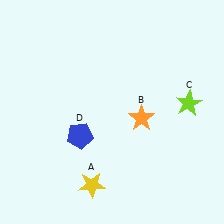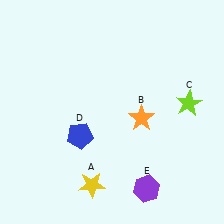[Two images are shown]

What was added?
A purple hexagon (E) was added in Image 2.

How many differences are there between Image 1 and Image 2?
There is 1 difference between the two images.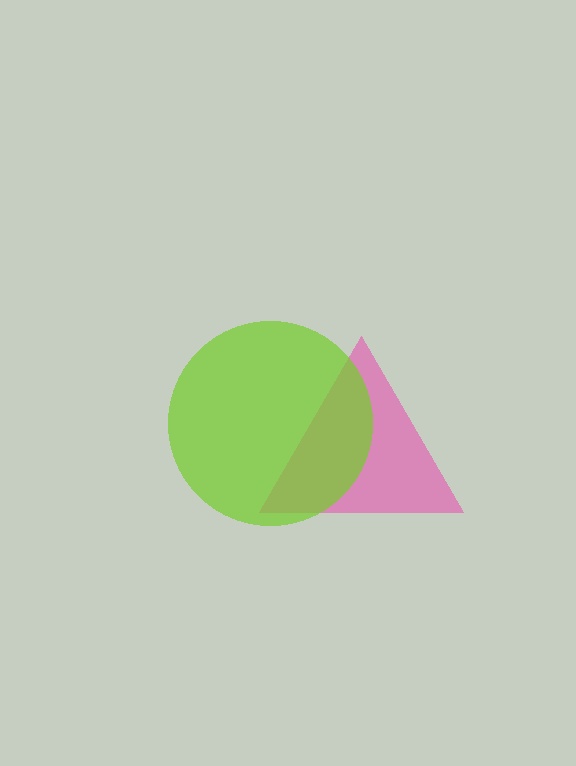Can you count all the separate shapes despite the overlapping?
Yes, there are 2 separate shapes.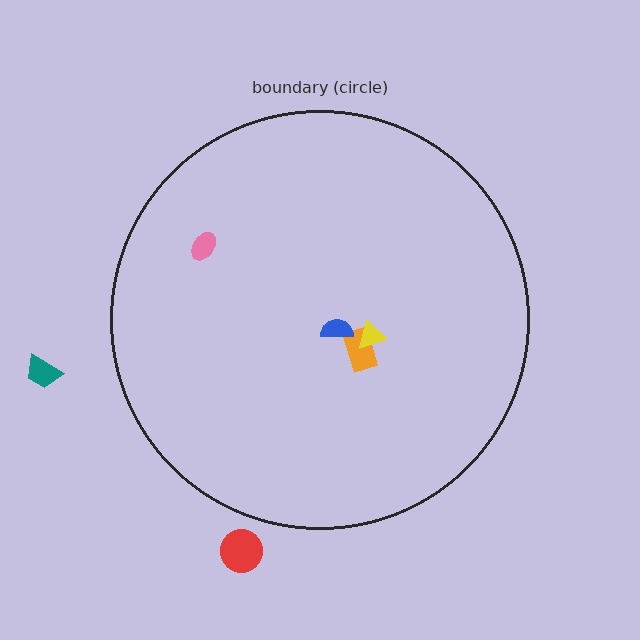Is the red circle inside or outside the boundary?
Outside.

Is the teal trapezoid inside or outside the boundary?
Outside.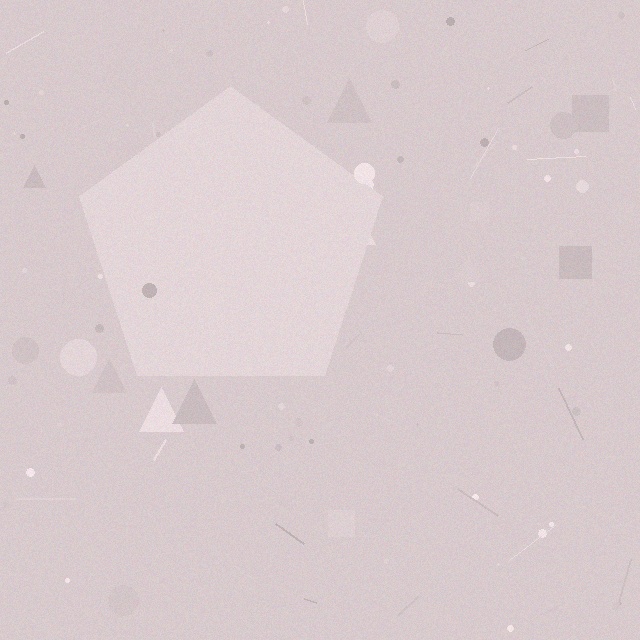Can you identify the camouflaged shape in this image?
The camouflaged shape is a pentagon.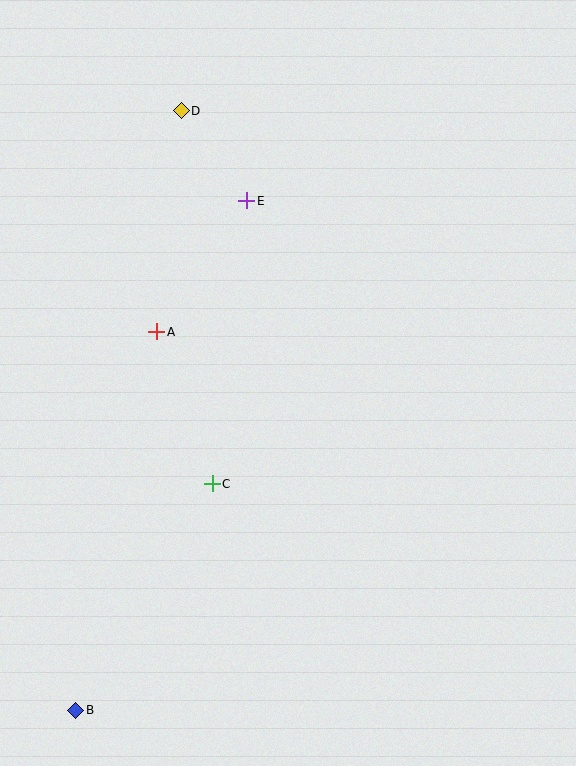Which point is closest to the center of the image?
Point C at (212, 484) is closest to the center.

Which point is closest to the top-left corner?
Point D is closest to the top-left corner.